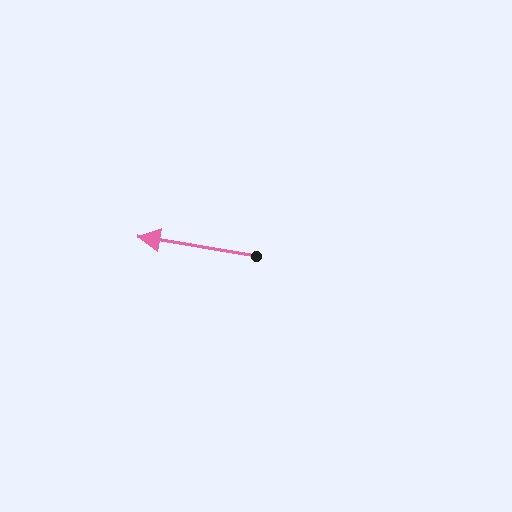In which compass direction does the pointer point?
West.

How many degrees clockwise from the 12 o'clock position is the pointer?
Approximately 279 degrees.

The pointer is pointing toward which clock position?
Roughly 9 o'clock.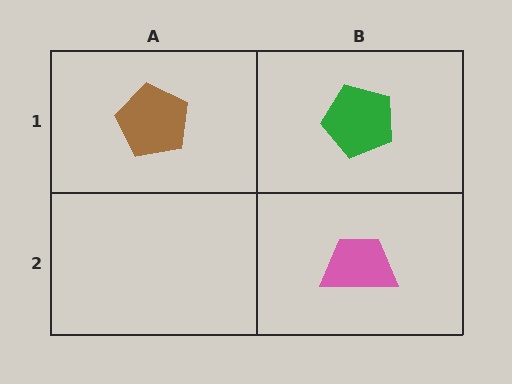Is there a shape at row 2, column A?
No, that cell is empty.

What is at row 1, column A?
A brown pentagon.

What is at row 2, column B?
A pink trapezoid.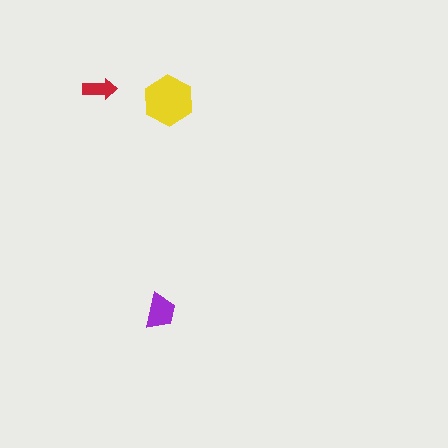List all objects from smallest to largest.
The red arrow, the purple trapezoid, the yellow hexagon.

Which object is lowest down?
The purple trapezoid is bottommost.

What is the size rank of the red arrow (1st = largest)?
3rd.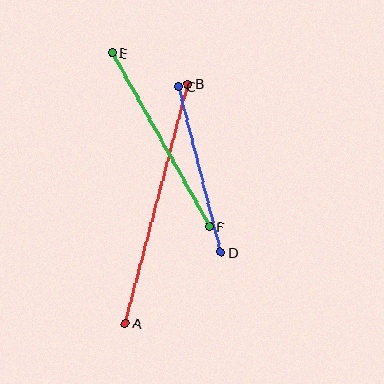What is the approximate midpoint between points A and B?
The midpoint is at approximately (157, 203) pixels.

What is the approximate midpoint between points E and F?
The midpoint is at approximately (161, 140) pixels.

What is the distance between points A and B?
The distance is approximately 248 pixels.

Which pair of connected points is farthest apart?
Points A and B are farthest apart.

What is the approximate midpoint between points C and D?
The midpoint is at approximately (200, 169) pixels.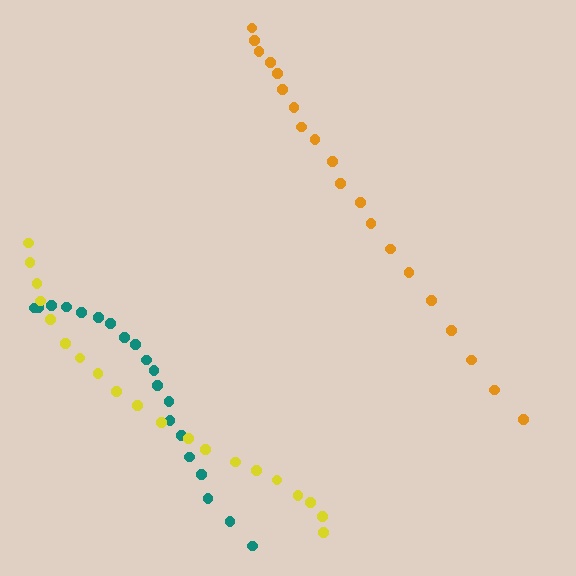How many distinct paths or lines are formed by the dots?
There are 3 distinct paths.